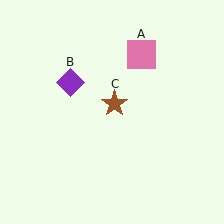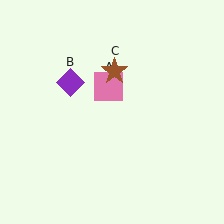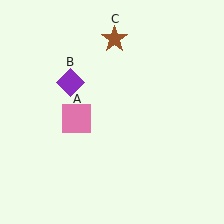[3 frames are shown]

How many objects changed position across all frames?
2 objects changed position: pink square (object A), brown star (object C).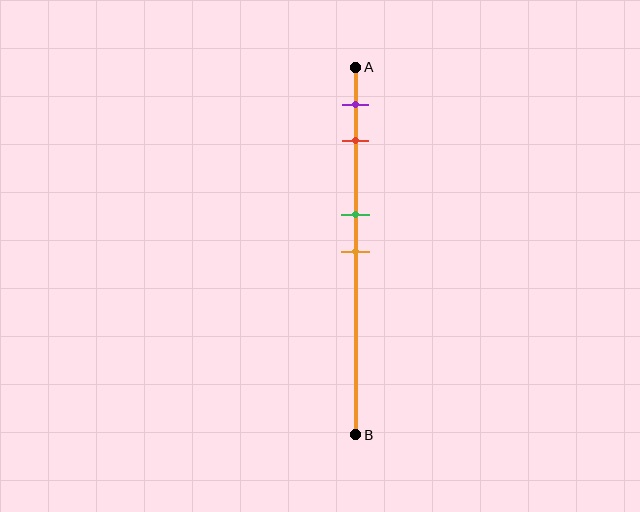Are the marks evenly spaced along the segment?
No, the marks are not evenly spaced.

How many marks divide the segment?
There are 4 marks dividing the segment.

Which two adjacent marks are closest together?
The green and orange marks are the closest adjacent pair.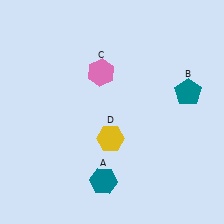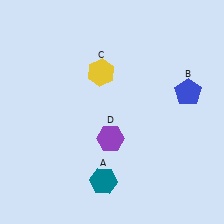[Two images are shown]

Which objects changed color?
B changed from teal to blue. C changed from pink to yellow. D changed from yellow to purple.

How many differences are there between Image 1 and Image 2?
There are 3 differences between the two images.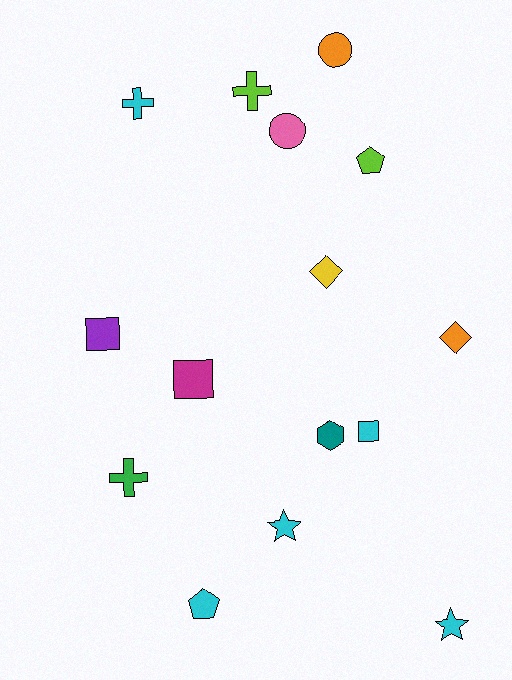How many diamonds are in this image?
There are 2 diamonds.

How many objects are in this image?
There are 15 objects.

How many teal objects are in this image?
There is 1 teal object.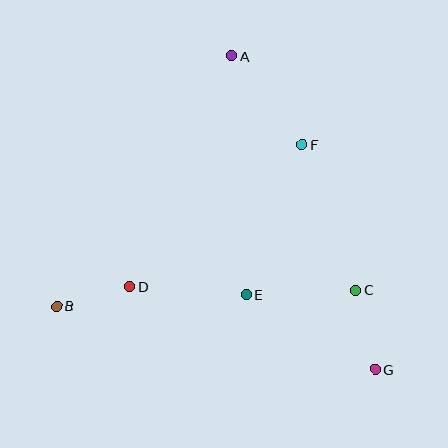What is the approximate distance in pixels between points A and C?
The distance between A and C is approximately 265 pixels.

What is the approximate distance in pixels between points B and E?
The distance between B and E is approximately 190 pixels.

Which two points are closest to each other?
Points B and D are closest to each other.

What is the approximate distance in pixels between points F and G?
The distance between F and G is approximately 236 pixels.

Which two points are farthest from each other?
Points A and G are farthest from each other.